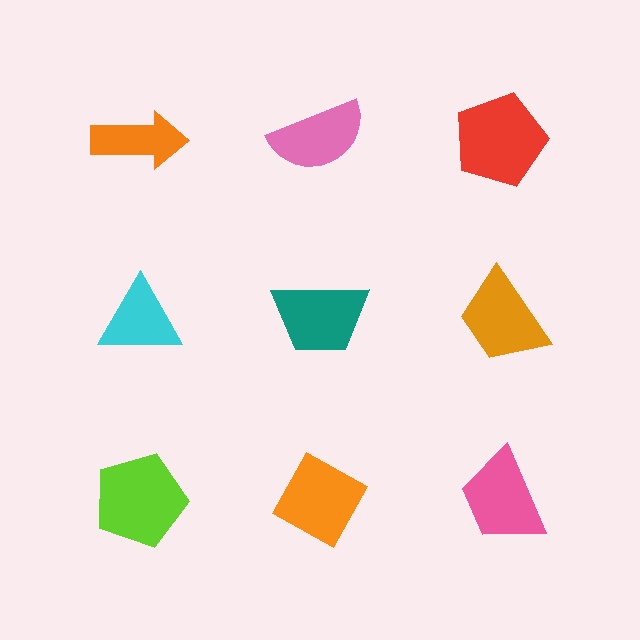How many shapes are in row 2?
3 shapes.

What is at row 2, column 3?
An orange trapezoid.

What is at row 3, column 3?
A pink trapezoid.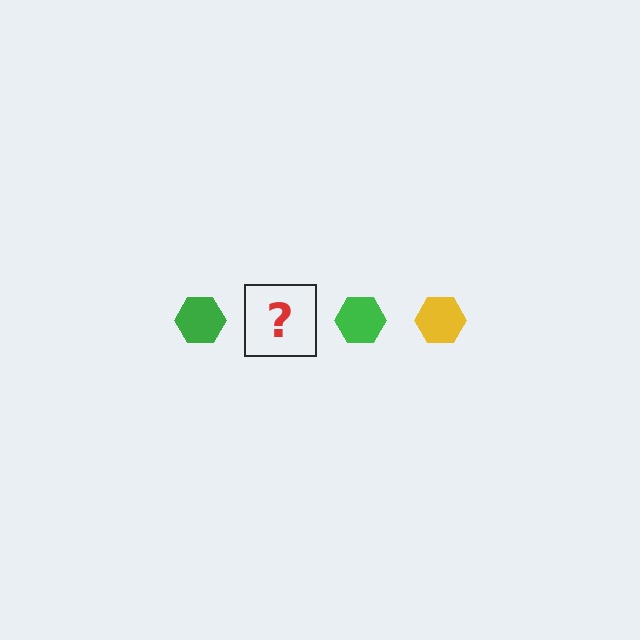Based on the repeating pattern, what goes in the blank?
The blank should be a yellow hexagon.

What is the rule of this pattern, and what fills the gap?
The rule is that the pattern cycles through green, yellow hexagons. The gap should be filled with a yellow hexagon.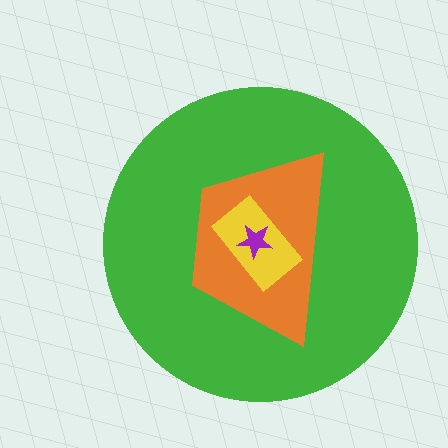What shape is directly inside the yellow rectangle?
The purple star.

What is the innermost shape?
The purple star.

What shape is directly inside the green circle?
The orange trapezoid.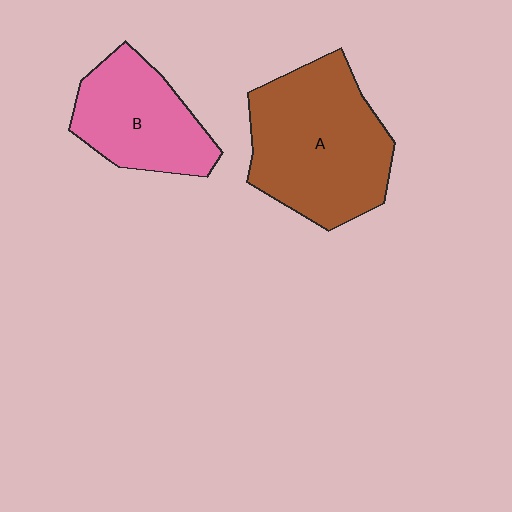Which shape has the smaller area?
Shape B (pink).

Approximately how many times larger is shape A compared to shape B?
Approximately 1.5 times.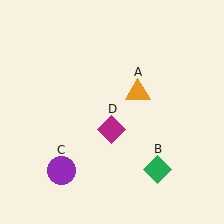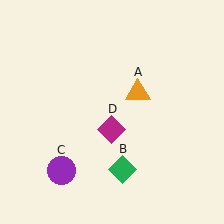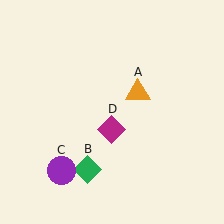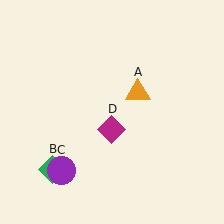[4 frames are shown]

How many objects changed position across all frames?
1 object changed position: green diamond (object B).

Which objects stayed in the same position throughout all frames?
Orange triangle (object A) and purple circle (object C) and magenta diamond (object D) remained stationary.